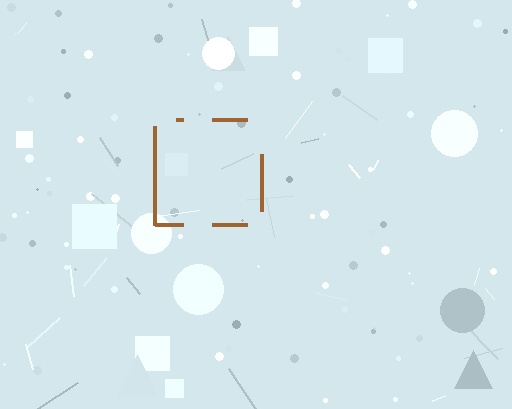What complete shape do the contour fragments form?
The contour fragments form a square.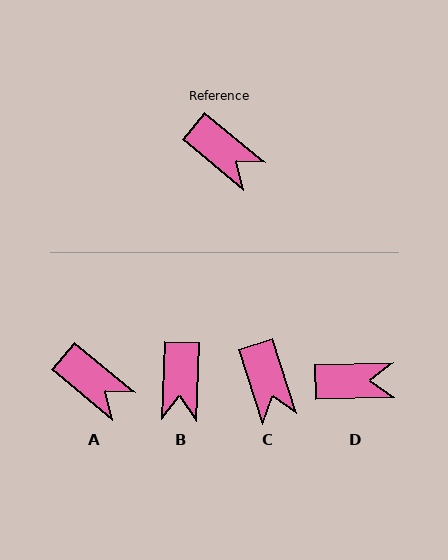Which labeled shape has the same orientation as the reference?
A.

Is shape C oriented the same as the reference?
No, it is off by about 33 degrees.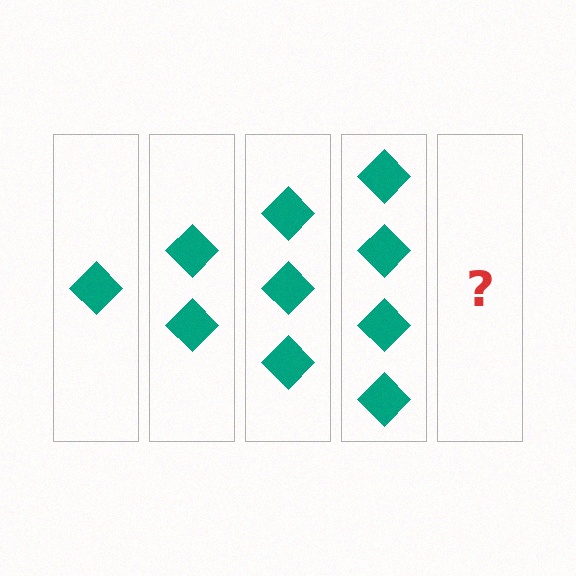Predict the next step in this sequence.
The next step is 5 diamonds.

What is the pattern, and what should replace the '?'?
The pattern is that each step adds one more diamond. The '?' should be 5 diamonds.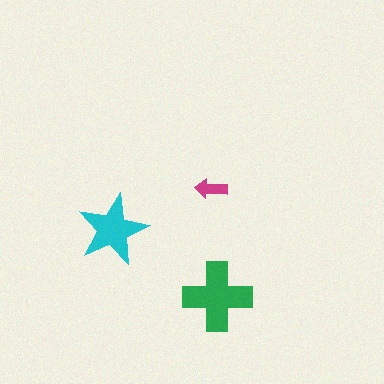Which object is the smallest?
The magenta arrow.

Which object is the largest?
The green cross.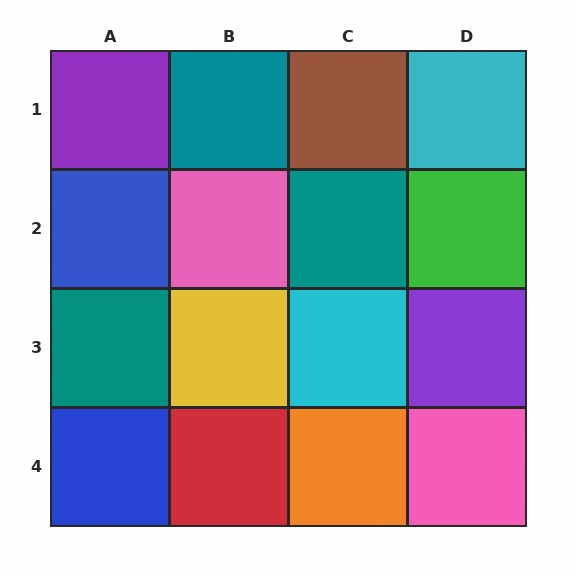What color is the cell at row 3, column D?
Purple.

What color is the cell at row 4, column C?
Orange.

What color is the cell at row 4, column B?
Red.